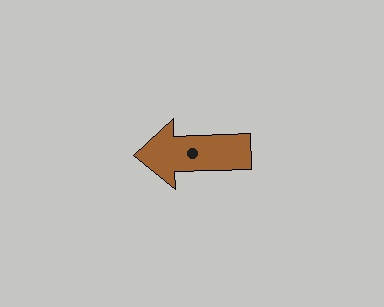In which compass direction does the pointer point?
West.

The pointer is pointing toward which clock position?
Roughly 9 o'clock.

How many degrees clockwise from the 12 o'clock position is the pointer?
Approximately 268 degrees.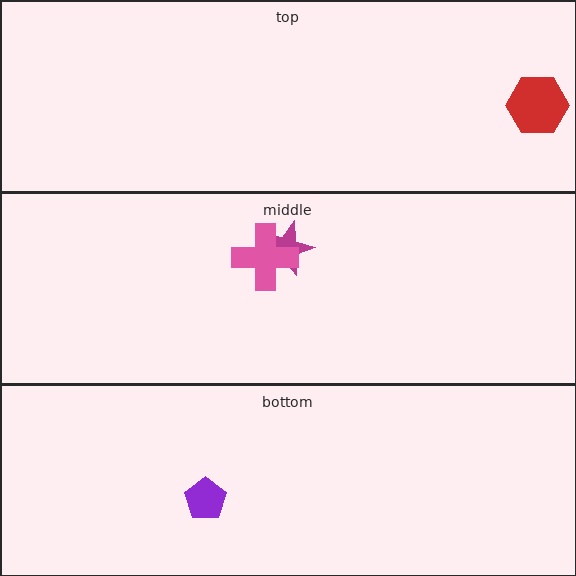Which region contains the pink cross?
The middle region.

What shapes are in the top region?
The red hexagon.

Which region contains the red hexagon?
The top region.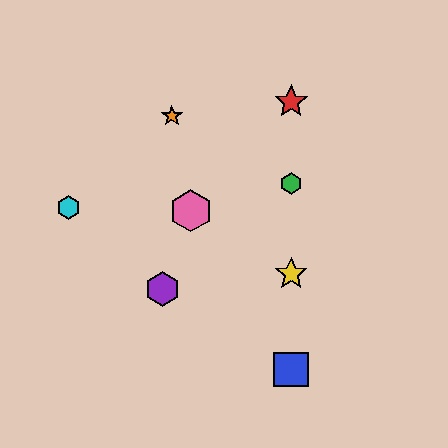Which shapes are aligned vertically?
The red star, the blue square, the green hexagon, the yellow star are aligned vertically.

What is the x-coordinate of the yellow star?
The yellow star is at x≈291.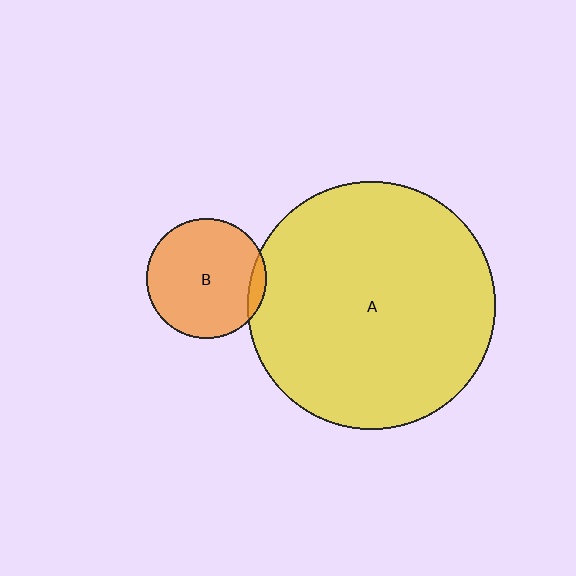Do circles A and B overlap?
Yes.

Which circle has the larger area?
Circle A (yellow).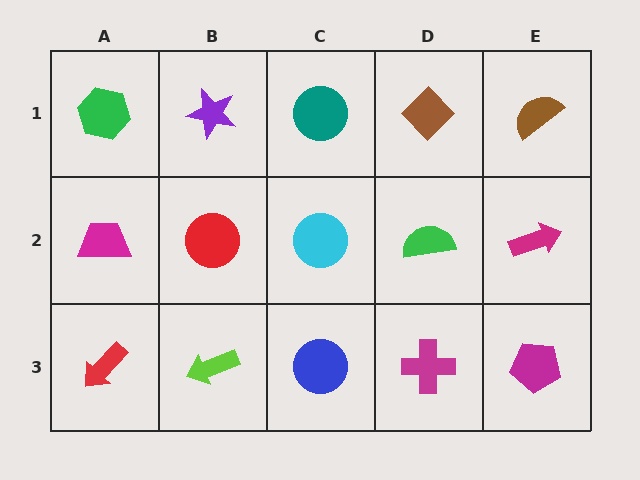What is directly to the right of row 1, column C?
A brown diamond.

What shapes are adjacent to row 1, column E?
A magenta arrow (row 2, column E), a brown diamond (row 1, column D).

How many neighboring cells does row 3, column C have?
3.